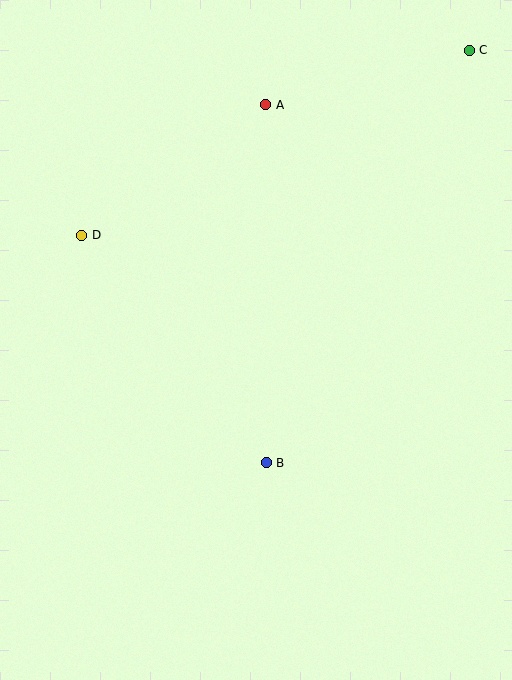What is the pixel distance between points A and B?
The distance between A and B is 358 pixels.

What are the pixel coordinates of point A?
Point A is at (266, 105).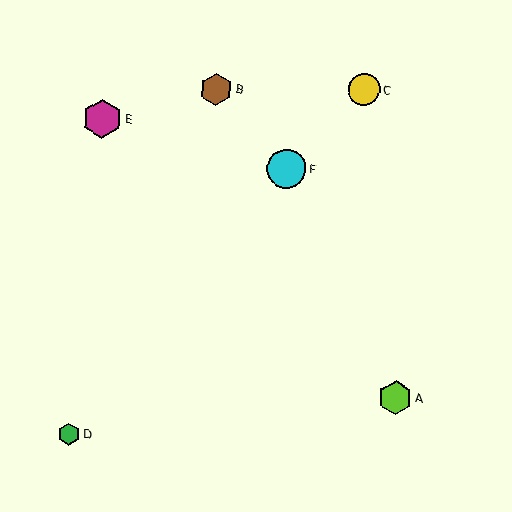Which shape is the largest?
The cyan circle (labeled F) is the largest.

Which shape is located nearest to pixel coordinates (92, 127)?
The magenta hexagon (labeled E) at (102, 119) is nearest to that location.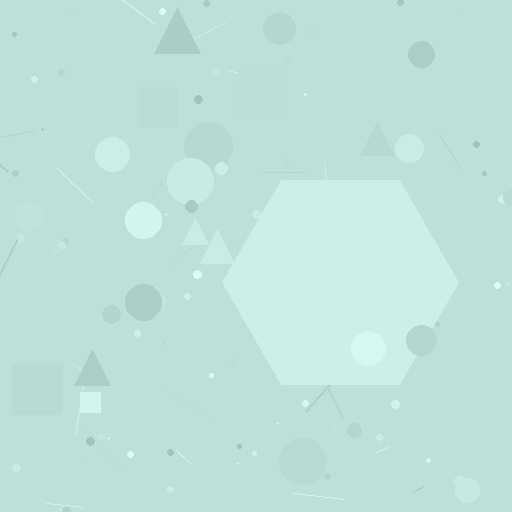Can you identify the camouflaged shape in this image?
The camouflaged shape is a hexagon.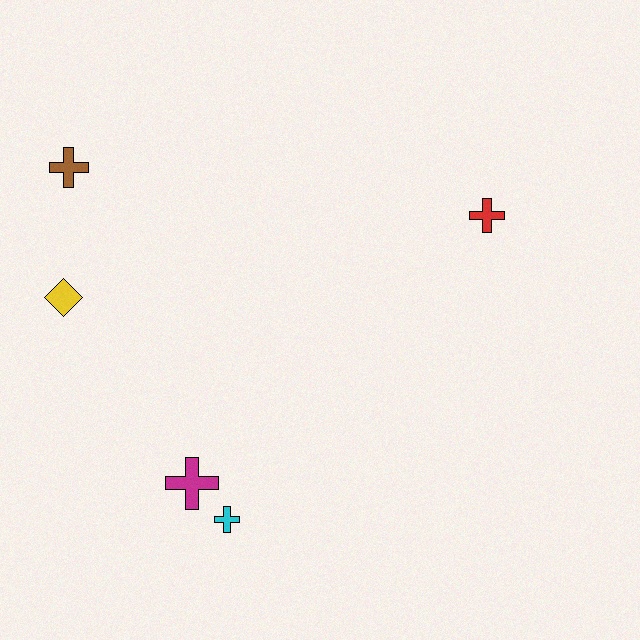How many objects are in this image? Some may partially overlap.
There are 5 objects.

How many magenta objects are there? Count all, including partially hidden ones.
There is 1 magenta object.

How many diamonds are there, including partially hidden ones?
There is 1 diamond.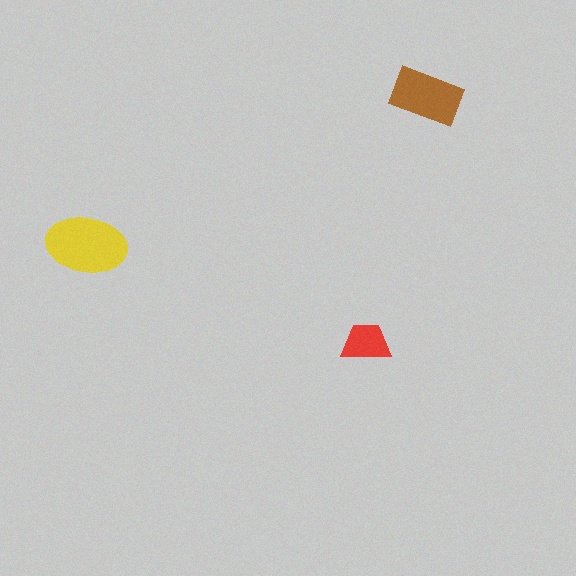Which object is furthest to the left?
The yellow ellipse is leftmost.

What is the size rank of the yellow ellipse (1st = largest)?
1st.